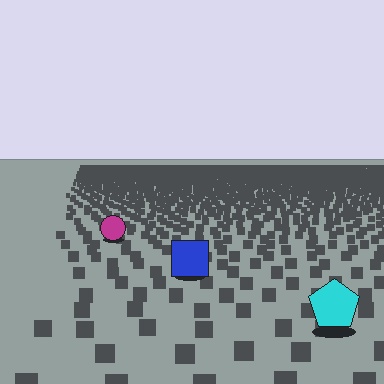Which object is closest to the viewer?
The cyan pentagon is closest. The texture marks near it are larger and more spread out.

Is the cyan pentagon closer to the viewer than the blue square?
Yes. The cyan pentagon is closer — you can tell from the texture gradient: the ground texture is coarser near it.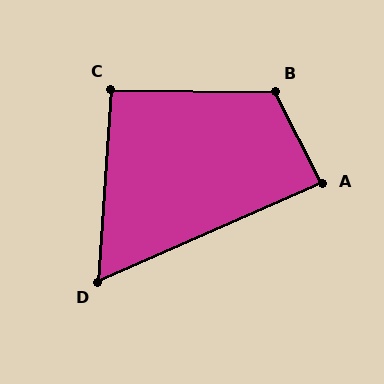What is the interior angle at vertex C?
Approximately 93 degrees (approximately right).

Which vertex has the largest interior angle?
B, at approximately 118 degrees.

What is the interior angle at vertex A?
Approximately 87 degrees (approximately right).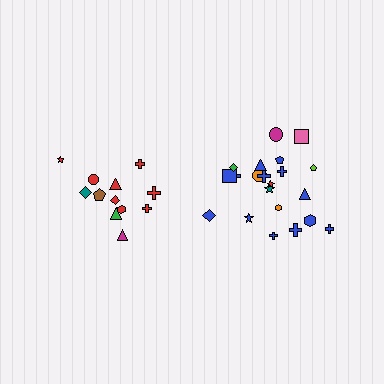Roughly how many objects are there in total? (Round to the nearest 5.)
Roughly 35 objects in total.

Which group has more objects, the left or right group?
The right group.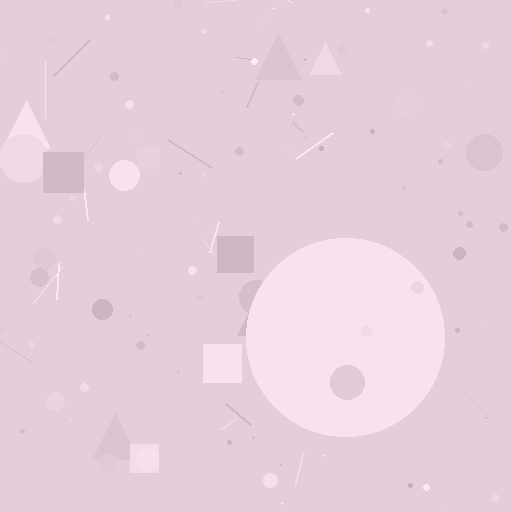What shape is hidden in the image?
A circle is hidden in the image.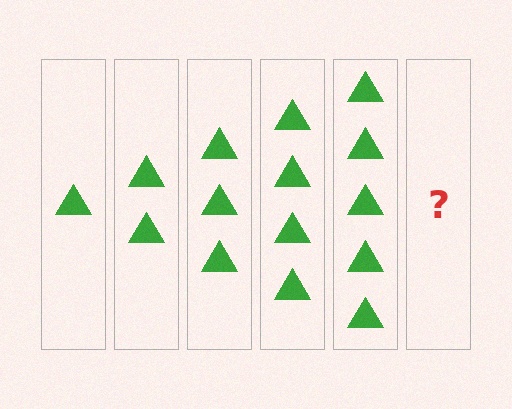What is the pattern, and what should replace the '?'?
The pattern is that each step adds one more triangle. The '?' should be 6 triangles.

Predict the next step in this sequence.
The next step is 6 triangles.